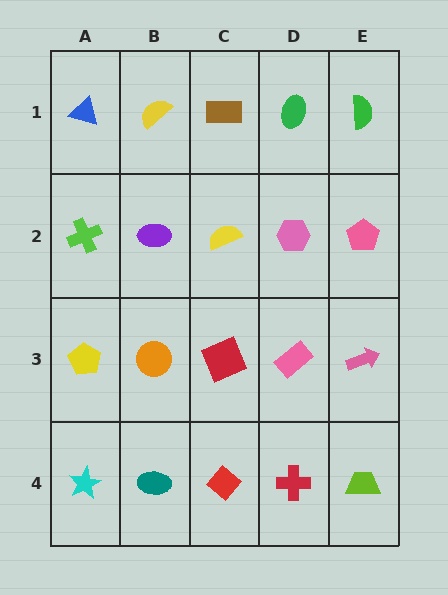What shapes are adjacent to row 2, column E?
A green semicircle (row 1, column E), a pink arrow (row 3, column E), a pink hexagon (row 2, column D).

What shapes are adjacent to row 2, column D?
A green ellipse (row 1, column D), a pink rectangle (row 3, column D), a yellow semicircle (row 2, column C), a pink pentagon (row 2, column E).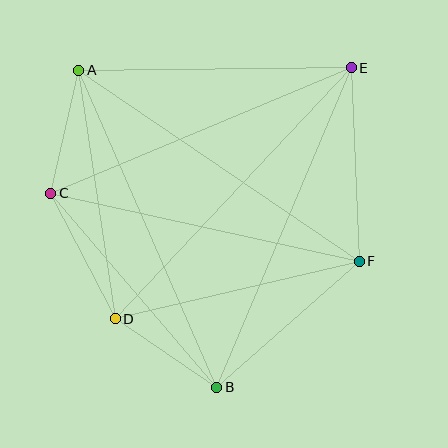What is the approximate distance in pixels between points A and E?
The distance between A and E is approximately 272 pixels.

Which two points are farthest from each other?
Points B and E are farthest from each other.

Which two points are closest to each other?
Points B and D are closest to each other.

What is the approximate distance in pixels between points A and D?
The distance between A and D is approximately 251 pixels.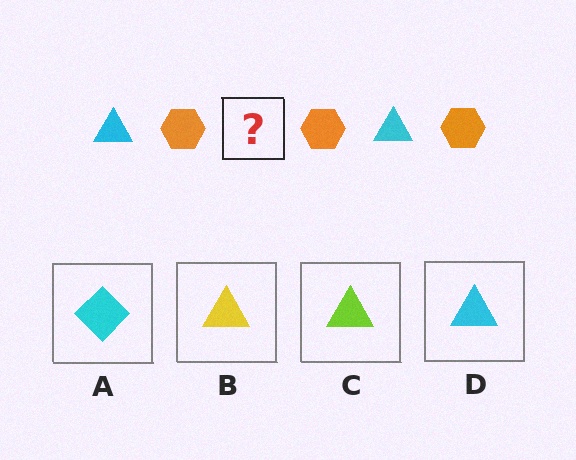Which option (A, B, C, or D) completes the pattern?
D.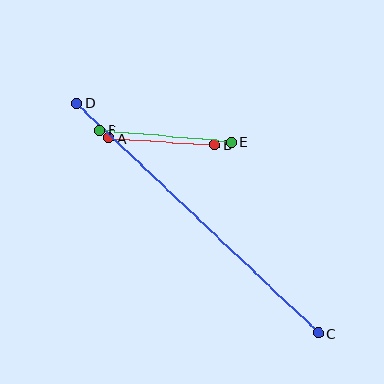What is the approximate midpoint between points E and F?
The midpoint is at approximately (165, 136) pixels.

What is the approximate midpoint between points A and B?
The midpoint is at approximately (162, 141) pixels.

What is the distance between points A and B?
The distance is approximately 106 pixels.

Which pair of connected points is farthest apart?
Points C and D are farthest apart.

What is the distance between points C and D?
The distance is approximately 334 pixels.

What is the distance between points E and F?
The distance is approximately 132 pixels.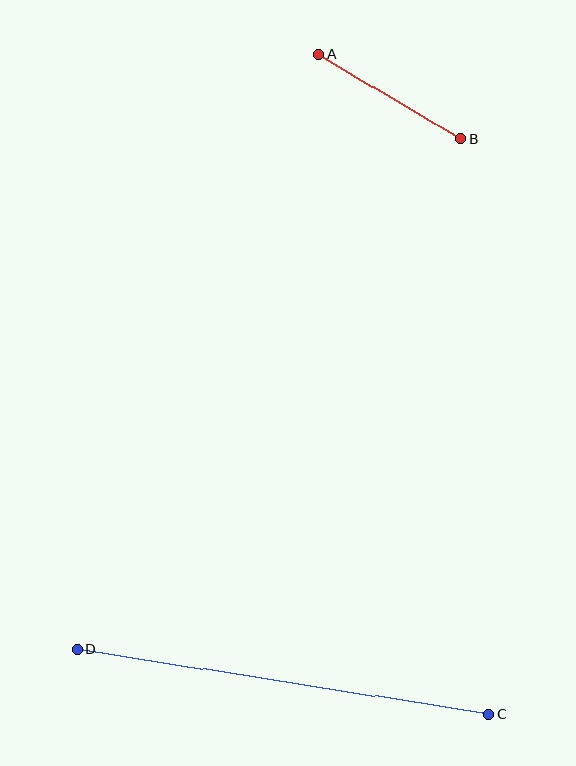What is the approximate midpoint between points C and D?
The midpoint is at approximately (283, 682) pixels.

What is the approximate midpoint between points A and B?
The midpoint is at approximately (390, 96) pixels.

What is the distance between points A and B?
The distance is approximately 165 pixels.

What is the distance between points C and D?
The distance is approximately 417 pixels.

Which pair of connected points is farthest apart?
Points C and D are farthest apart.